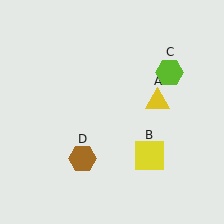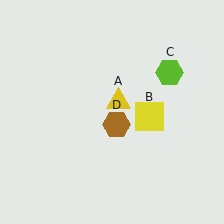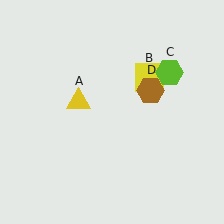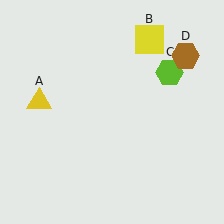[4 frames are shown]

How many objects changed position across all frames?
3 objects changed position: yellow triangle (object A), yellow square (object B), brown hexagon (object D).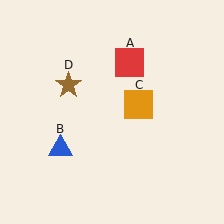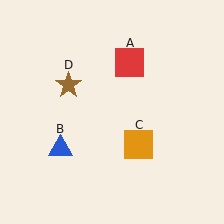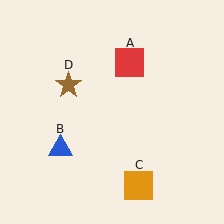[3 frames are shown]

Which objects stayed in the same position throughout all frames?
Red square (object A) and blue triangle (object B) and brown star (object D) remained stationary.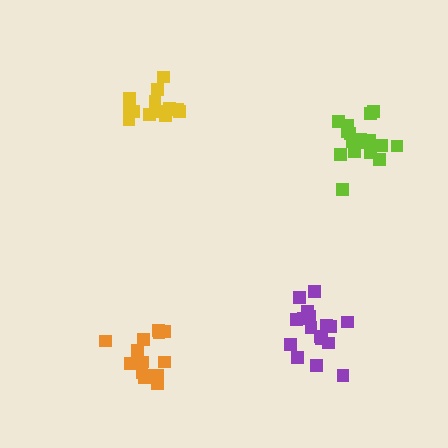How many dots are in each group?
Group 1: 14 dots, Group 2: 18 dots, Group 3: 17 dots, Group 4: 14 dots (63 total).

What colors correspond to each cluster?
The clusters are colored: yellow, lime, purple, orange.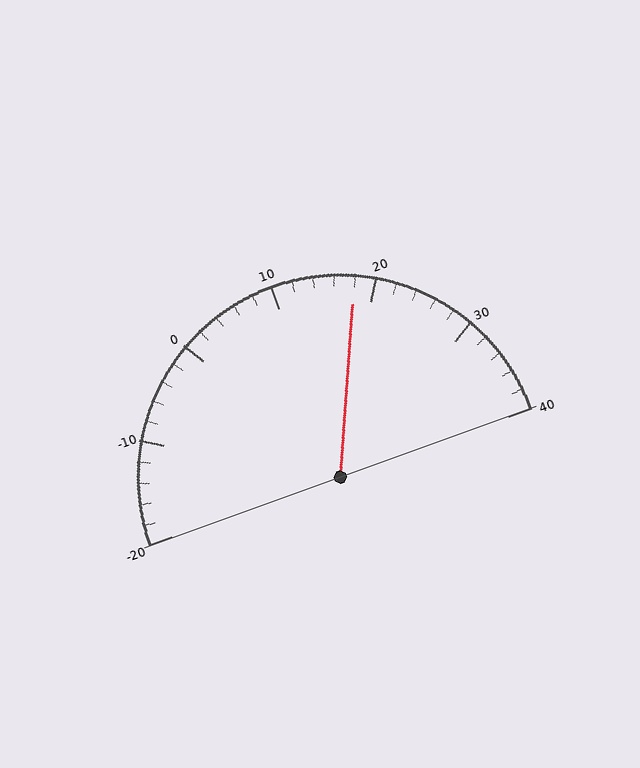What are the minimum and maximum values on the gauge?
The gauge ranges from -20 to 40.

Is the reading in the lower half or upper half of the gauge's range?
The reading is in the upper half of the range (-20 to 40).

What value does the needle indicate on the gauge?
The needle indicates approximately 18.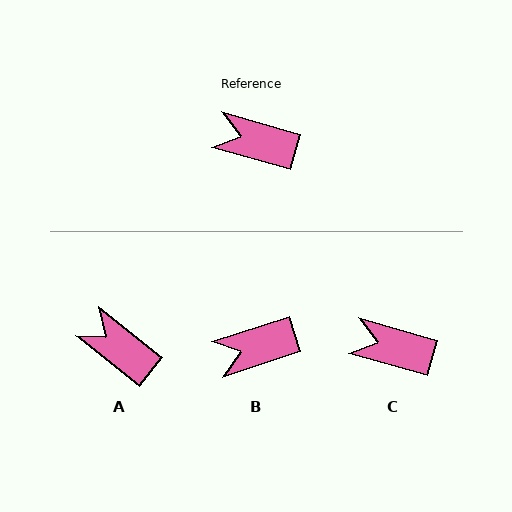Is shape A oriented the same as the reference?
No, it is off by about 23 degrees.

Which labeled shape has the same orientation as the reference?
C.